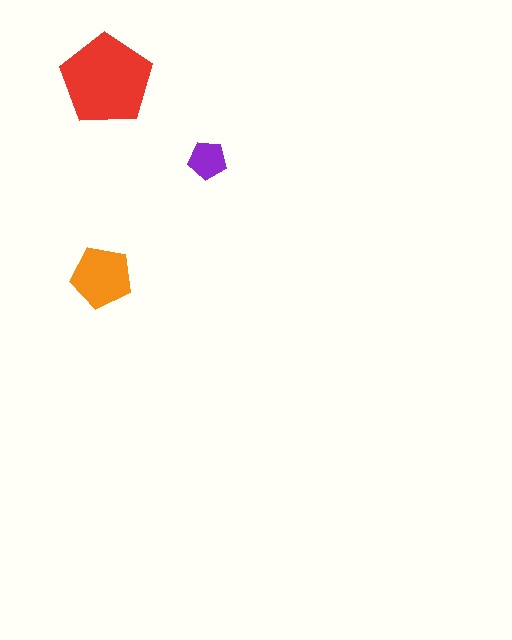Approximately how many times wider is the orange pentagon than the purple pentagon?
About 1.5 times wider.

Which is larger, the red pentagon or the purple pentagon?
The red one.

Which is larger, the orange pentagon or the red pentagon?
The red one.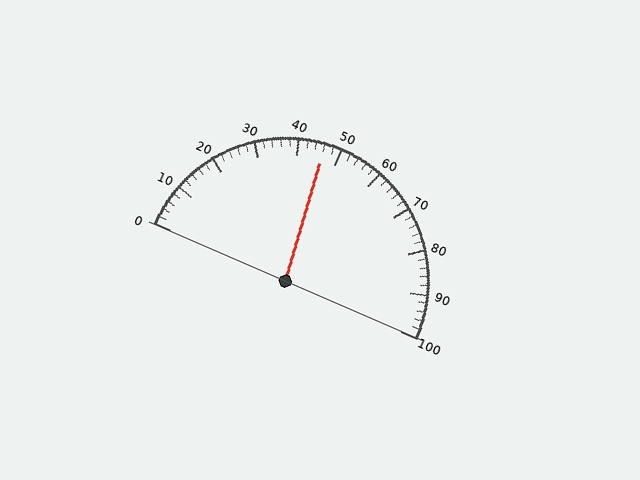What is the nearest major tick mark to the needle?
The nearest major tick mark is 50.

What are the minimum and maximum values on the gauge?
The gauge ranges from 0 to 100.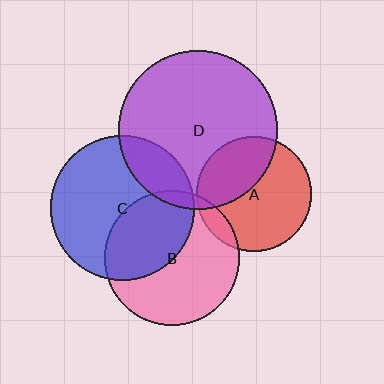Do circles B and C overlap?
Yes.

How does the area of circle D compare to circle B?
Approximately 1.4 times.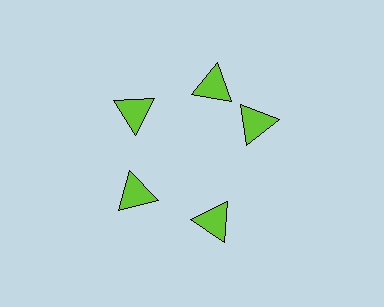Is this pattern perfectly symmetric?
No. The 5 lime triangles are arranged in a ring, but one element near the 3 o'clock position is rotated out of alignment along the ring, breaking the 5-fold rotational symmetry.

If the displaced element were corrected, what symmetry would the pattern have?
It would have 5-fold rotational symmetry — the pattern would map onto itself every 72 degrees.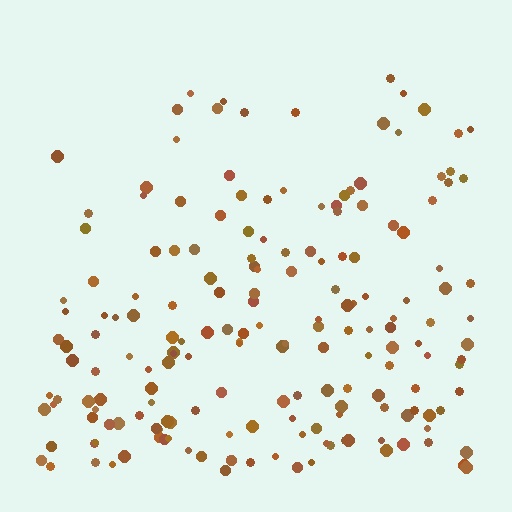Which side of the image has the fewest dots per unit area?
The top.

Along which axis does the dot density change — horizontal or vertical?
Vertical.